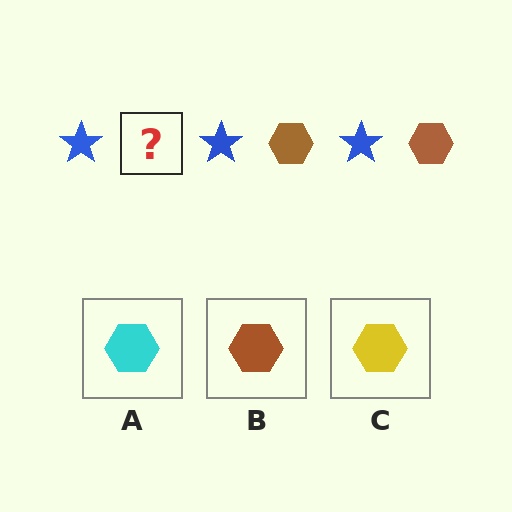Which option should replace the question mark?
Option B.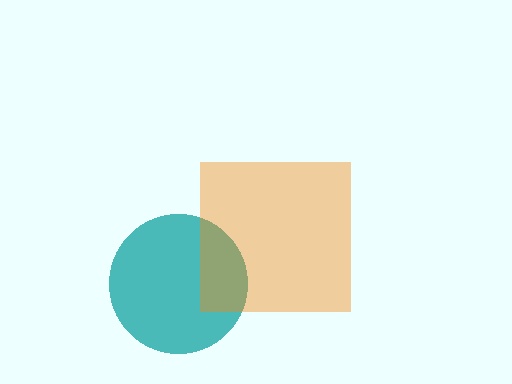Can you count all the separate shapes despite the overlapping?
Yes, there are 2 separate shapes.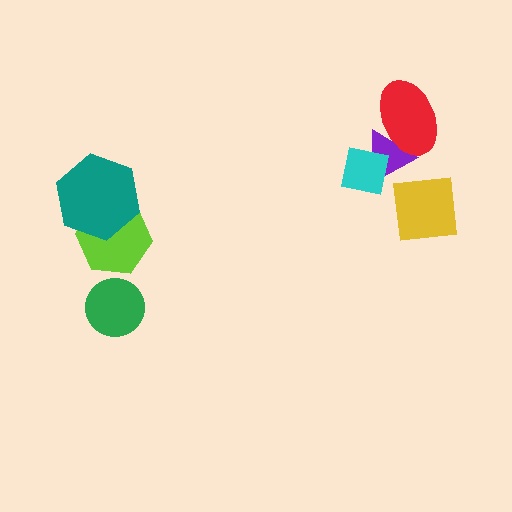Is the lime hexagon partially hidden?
Yes, it is partially covered by another shape.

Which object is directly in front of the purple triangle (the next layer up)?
The red ellipse is directly in front of the purple triangle.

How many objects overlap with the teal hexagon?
1 object overlaps with the teal hexagon.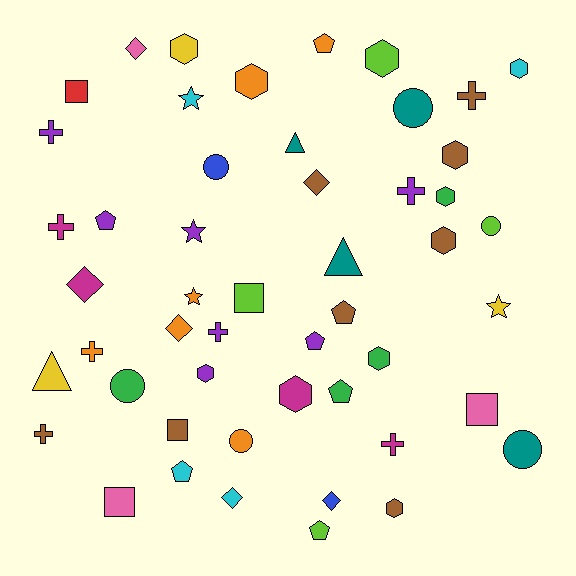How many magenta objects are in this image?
There are 4 magenta objects.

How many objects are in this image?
There are 50 objects.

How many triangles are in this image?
There are 3 triangles.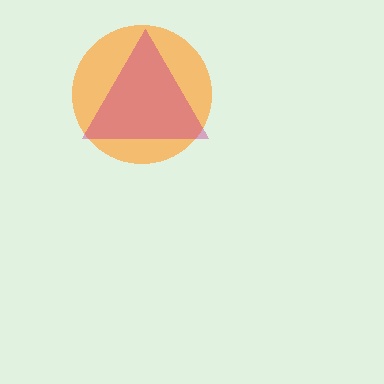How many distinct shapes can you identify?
There are 2 distinct shapes: an orange circle, a magenta triangle.